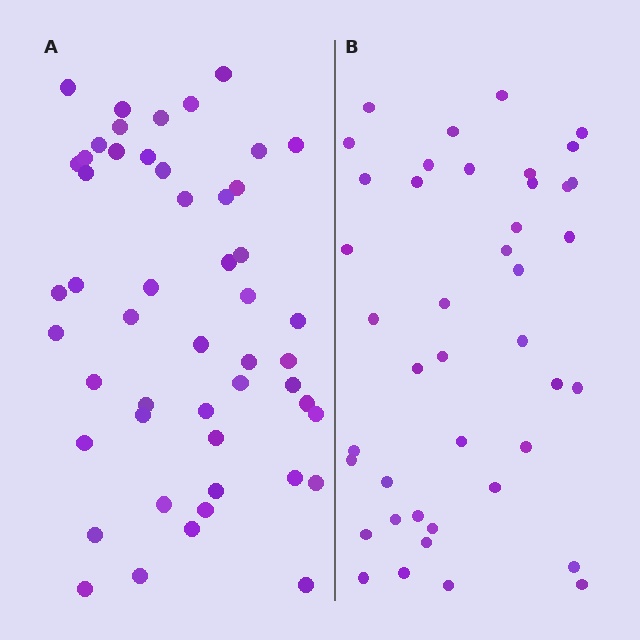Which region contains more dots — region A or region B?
Region A (the left region) has more dots.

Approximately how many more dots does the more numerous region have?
Region A has roughly 8 or so more dots than region B.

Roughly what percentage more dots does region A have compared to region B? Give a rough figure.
About 20% more.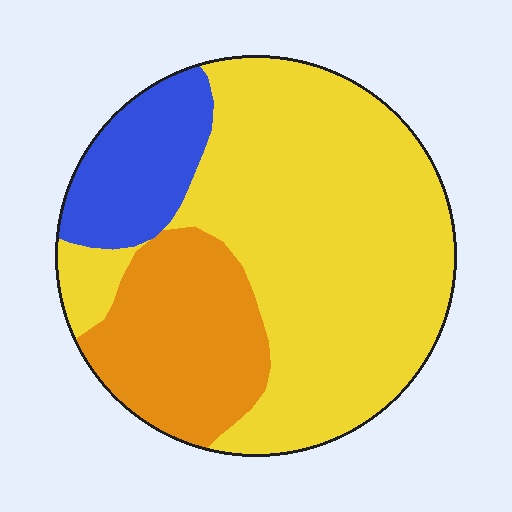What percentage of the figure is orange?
Orange covers roughly 25% of the figure.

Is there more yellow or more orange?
Yellow.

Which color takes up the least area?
Blue, at roughly 15%.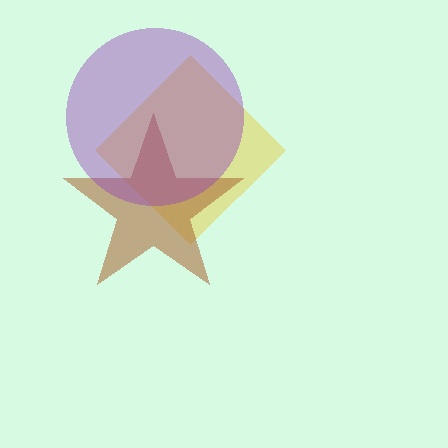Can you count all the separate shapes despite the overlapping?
Yes, there are 3 separate shapes.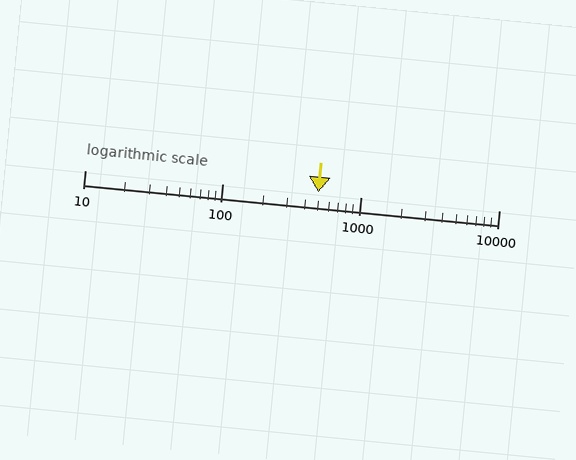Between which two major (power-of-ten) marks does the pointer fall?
The pointer is between 100 and 1000.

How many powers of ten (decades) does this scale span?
The scale spans 3 decades, from 10 to 10000.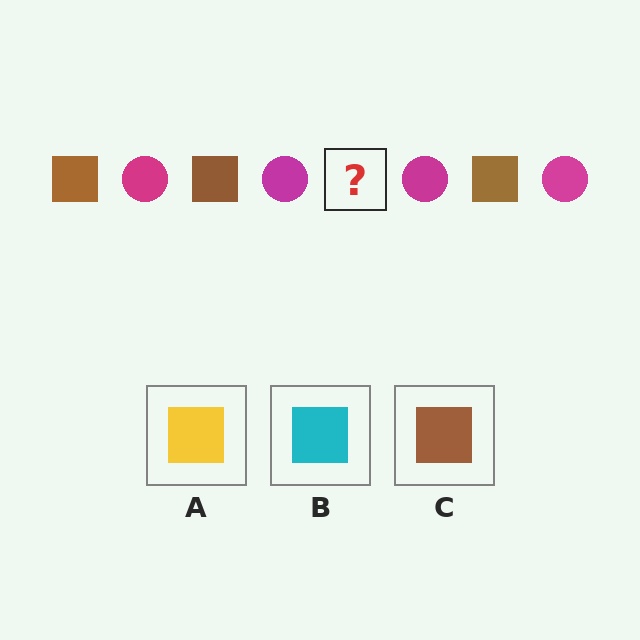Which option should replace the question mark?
Option C.